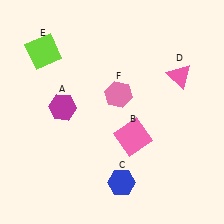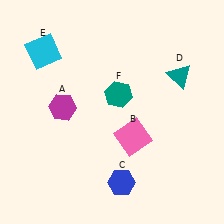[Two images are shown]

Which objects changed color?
D changed from pink to teal. E changed from lime to cyan. F changed from pink to teal.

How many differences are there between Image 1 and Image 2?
There are 3 differences between the two images.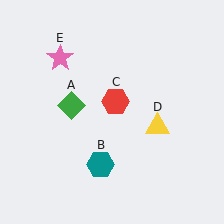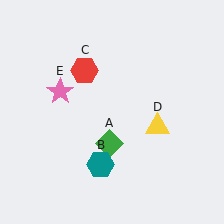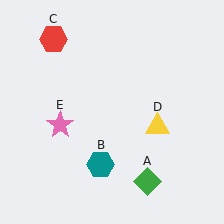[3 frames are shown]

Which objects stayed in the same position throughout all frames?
Teal hexagon (object B) and yellow triangle (object D) remained stationary.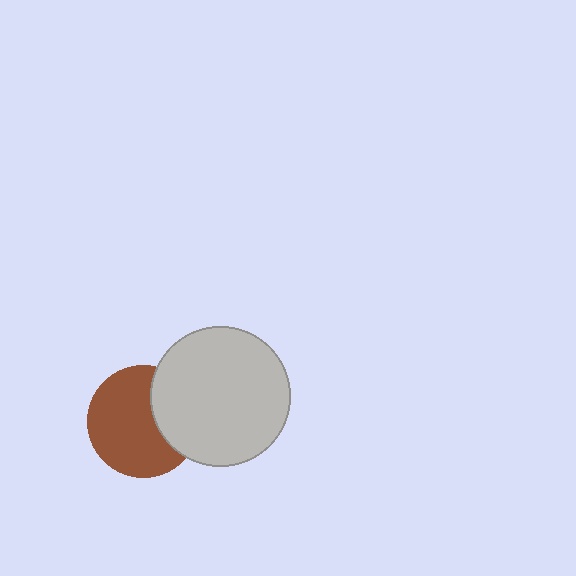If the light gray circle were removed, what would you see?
You would see the complete brown circle.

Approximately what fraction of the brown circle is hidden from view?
Roughly 31% of the brown circle is hidden behind the light gray circle.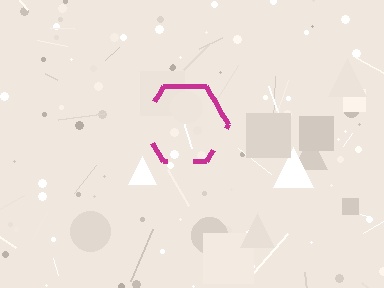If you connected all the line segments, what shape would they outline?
They would outline a hexagon.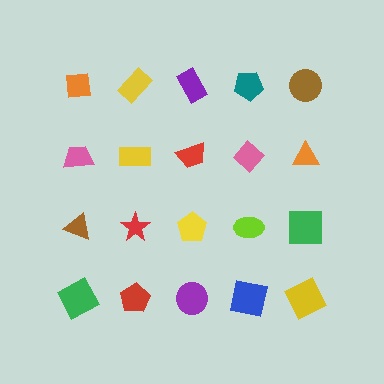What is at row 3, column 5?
A green square.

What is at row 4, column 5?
A yellow square.